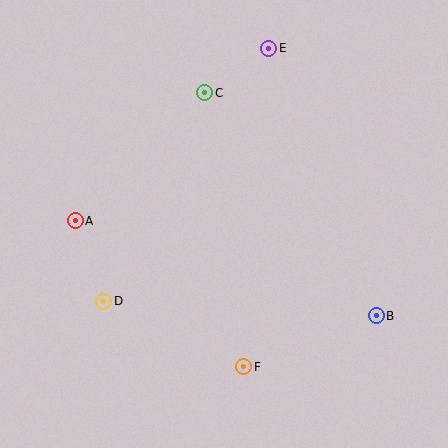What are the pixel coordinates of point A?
Point A is at (75, 221).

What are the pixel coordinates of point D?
Point D is at (104, 301).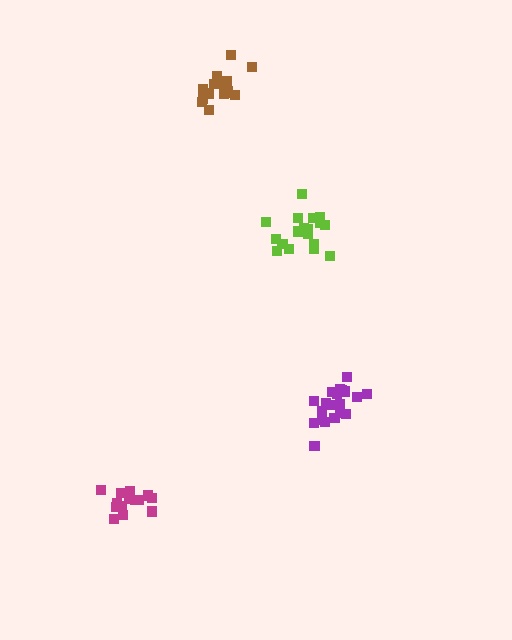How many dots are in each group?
Group 1: 18 dots, Group 2: 17 dots, Group 3: 20 dots, Group 4: 15 dots (70 total).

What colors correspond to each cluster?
The clusters are colored: lime, brown, purple, magenta.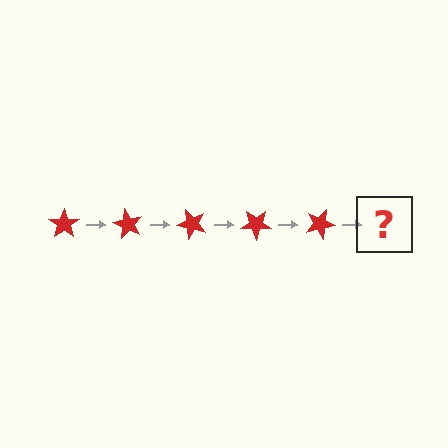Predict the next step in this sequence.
The next step is a red star rotated 300 degrees.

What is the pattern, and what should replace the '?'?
The pattern is that the star rotates 60 degrees each step. The '?' should be a red star rotated 300 degrees.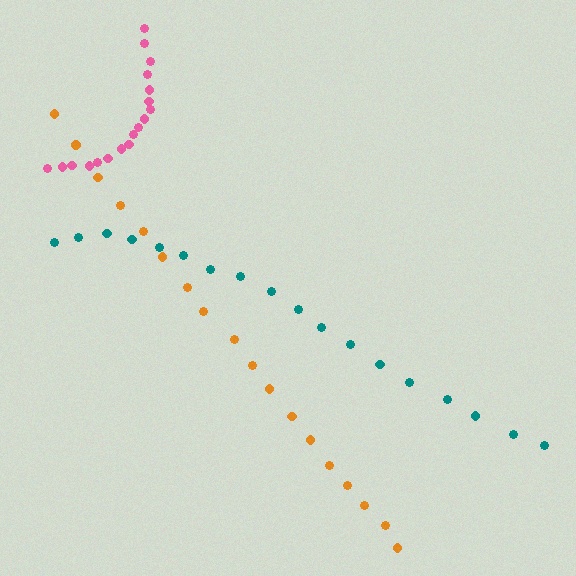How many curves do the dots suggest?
There are 3 distinct paths.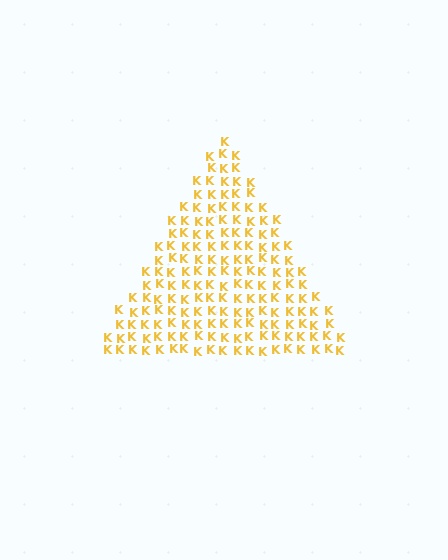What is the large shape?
The large shape is a triangle.